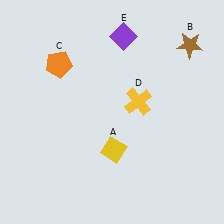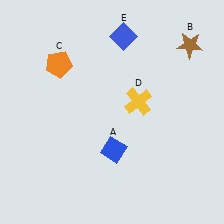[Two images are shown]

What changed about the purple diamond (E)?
In Image 1, E is purple. In Image 2, it changed to blue.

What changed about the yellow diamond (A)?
In Image 1, A is yellow. In Image 2, it changed to blue.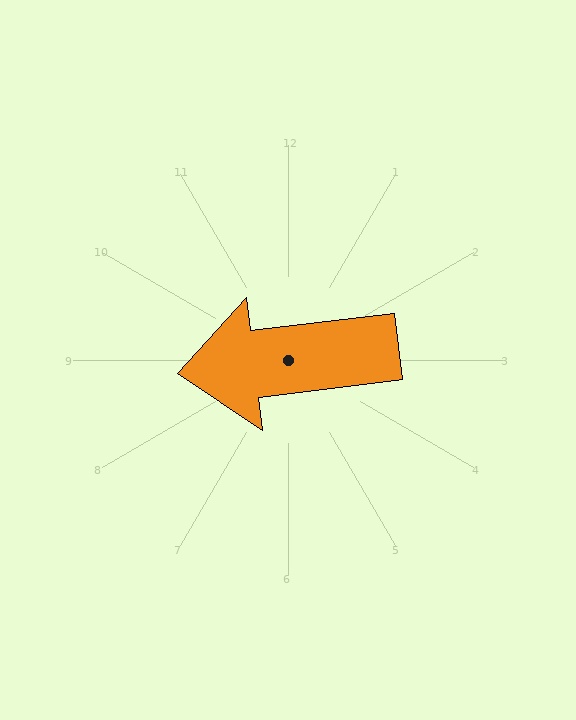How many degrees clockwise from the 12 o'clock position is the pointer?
Approximately 263 degrees.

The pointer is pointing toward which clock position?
Roughly 9 o'clock.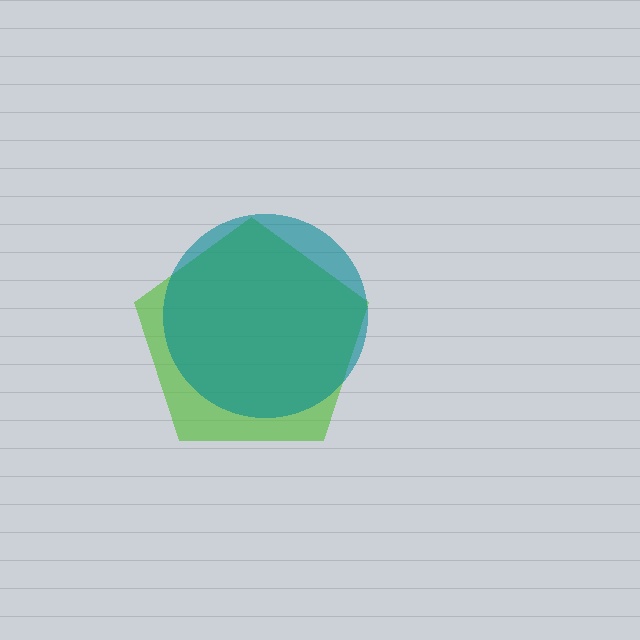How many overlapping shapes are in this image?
There are 2 overlapping shapes in the image.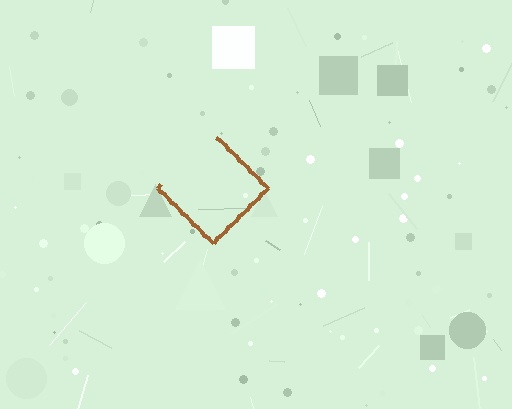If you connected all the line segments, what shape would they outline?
They would outline a diamond.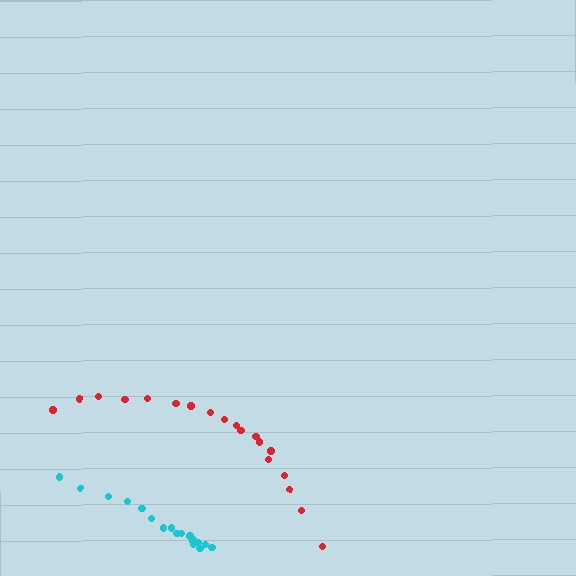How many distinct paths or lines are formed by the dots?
There are 2 distinct paths.